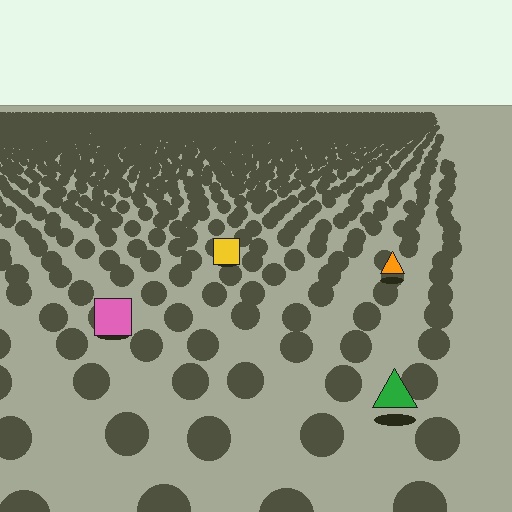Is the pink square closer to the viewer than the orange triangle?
Yes. The pink square is closer — you can tell from the texture gradient: the ground texture is coarser near it.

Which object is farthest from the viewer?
The yellow square is farthest from the viewer. It appears smaller and the ground texture around it is denser.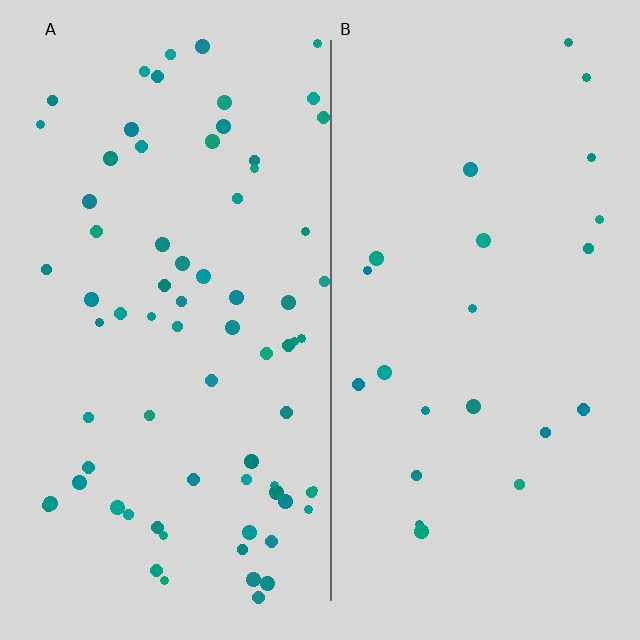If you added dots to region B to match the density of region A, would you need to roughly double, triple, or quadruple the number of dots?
Approximately triple.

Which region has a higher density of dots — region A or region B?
A (the left).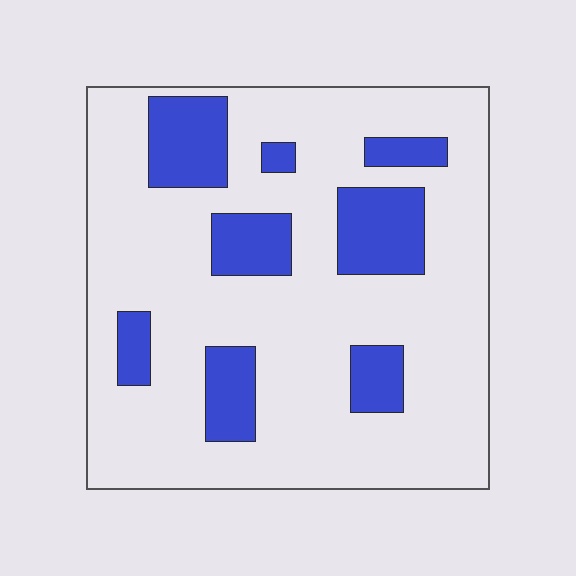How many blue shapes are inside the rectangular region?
8.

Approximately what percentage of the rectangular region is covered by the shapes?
Approximately 20%.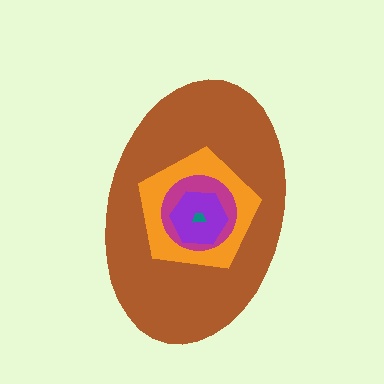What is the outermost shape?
The brown ellipse.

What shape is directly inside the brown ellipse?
The orange pentagon.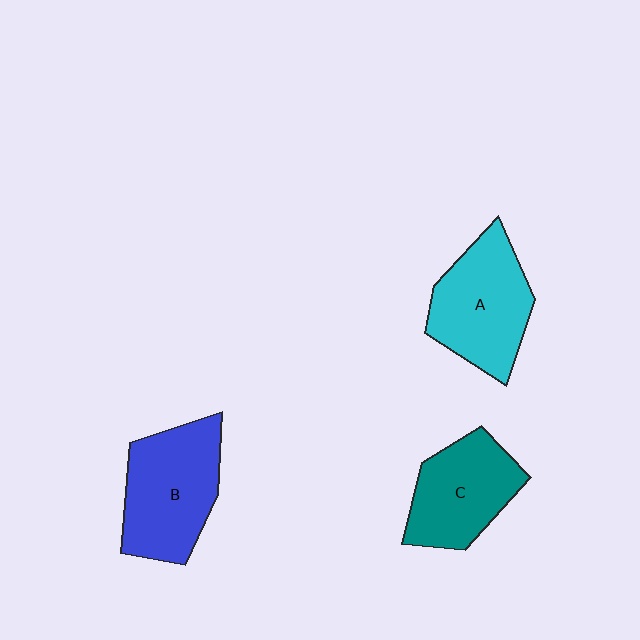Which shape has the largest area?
Shape B (blue).